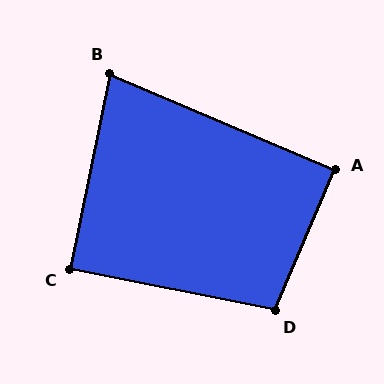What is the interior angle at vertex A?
Approximately 90 degrees (approximately right).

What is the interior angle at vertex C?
Approximately 90 degrees (approximately right).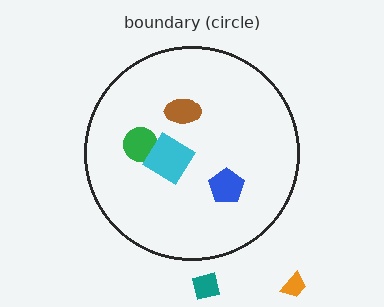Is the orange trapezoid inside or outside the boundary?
Outside.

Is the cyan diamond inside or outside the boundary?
Inside.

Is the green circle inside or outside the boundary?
Inside.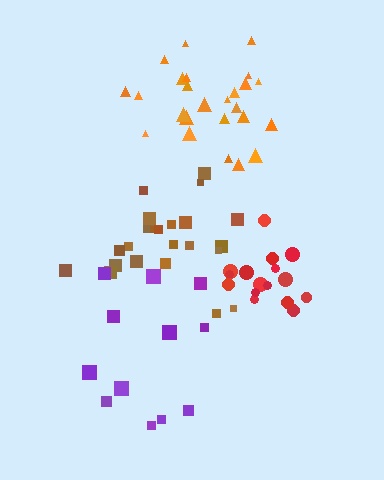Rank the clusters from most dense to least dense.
orange, red, brown, purple.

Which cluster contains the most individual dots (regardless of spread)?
Orange (25).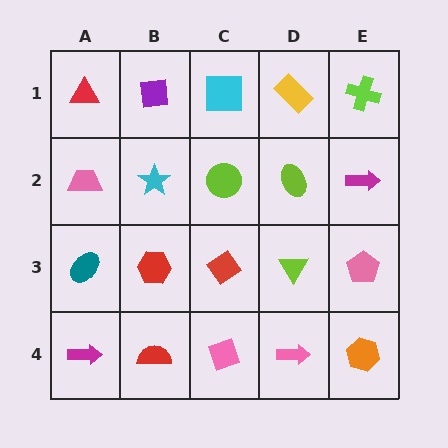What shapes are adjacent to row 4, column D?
A lime triangle (row 3, column D), a pink diamond (row 4, column C), an orange hexagon (row 4, column E).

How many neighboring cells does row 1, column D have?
3.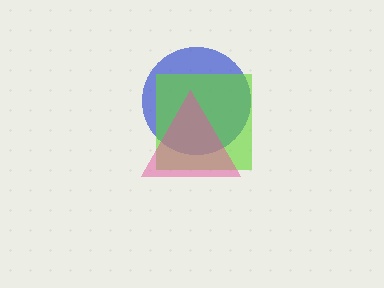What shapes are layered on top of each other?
The layered shapes are: a blue circle, a lime square, a pink triangle.